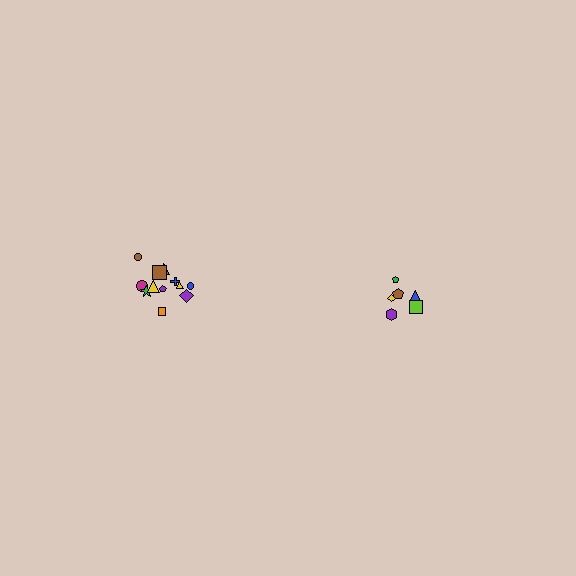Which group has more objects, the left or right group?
The left group.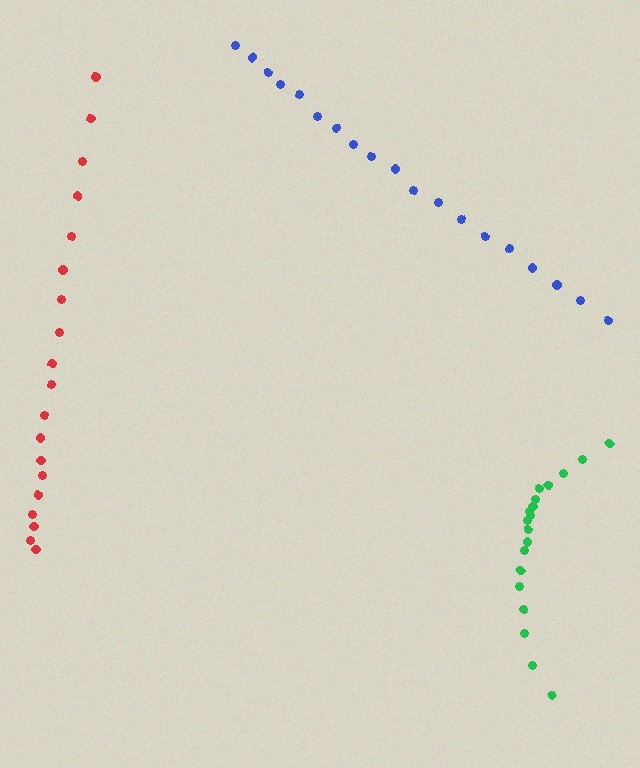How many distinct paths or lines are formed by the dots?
There are 3 distinct paths.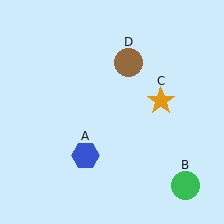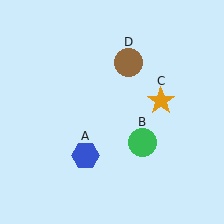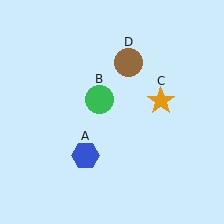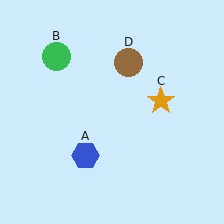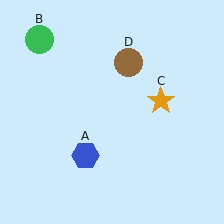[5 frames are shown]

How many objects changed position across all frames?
1 object changed position: green circle (object B).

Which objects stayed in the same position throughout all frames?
Blue hexagon (object A) and orange star (object C) and brown circle (object D) remained stationary.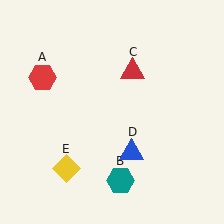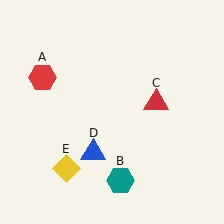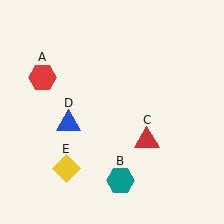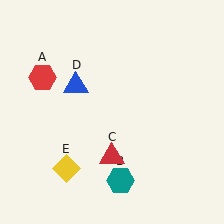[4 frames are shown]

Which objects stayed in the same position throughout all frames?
Red hexagon (object A) and teal hexagon (object B) and yellow diamond (object E) remained stationary.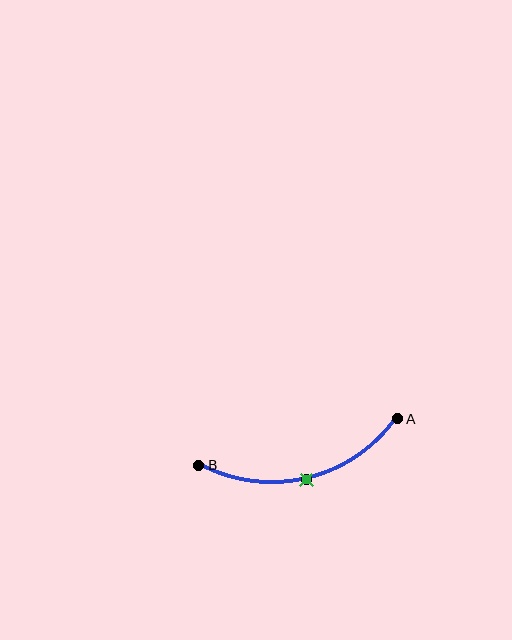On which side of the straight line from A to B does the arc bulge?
The arc bulges below the straight line connecting A and B.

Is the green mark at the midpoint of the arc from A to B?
Yes. The green mark lies on the arc at equal arc-length from both A and B — it is the arc midpoint.